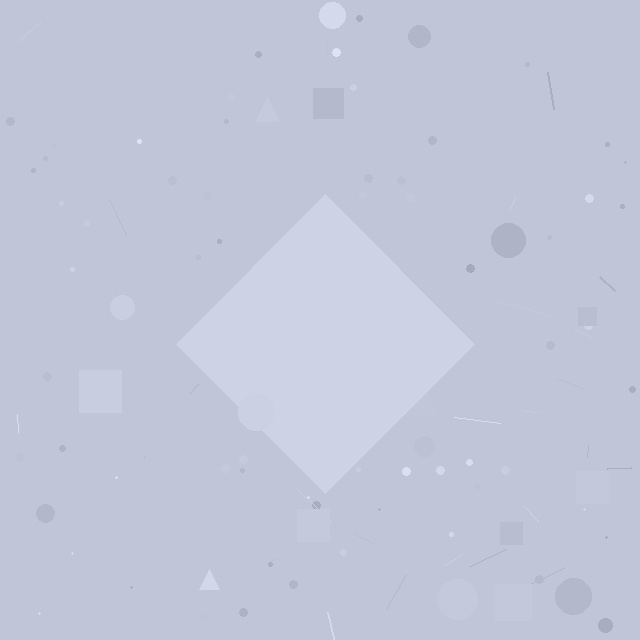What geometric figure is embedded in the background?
A diamond is embedded in the background.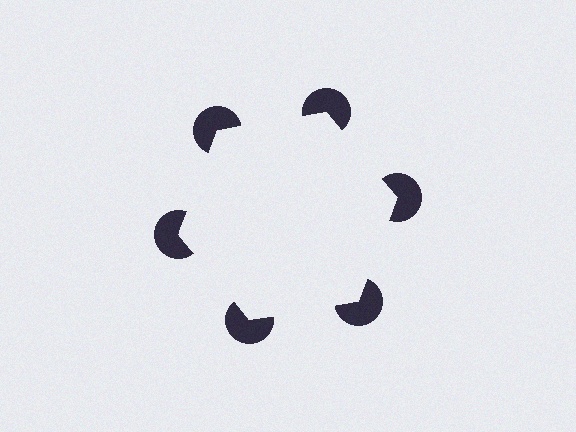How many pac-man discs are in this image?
There are 6 — one at each vertex of the illusory hexagon.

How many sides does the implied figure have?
6 sides.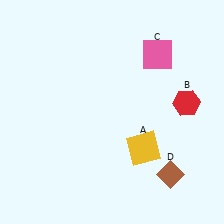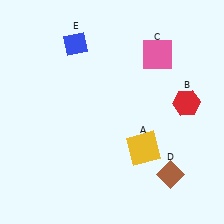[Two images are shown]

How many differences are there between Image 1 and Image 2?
There is 1 difference between the two images.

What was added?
A blue diamond (E) was added in Image 2.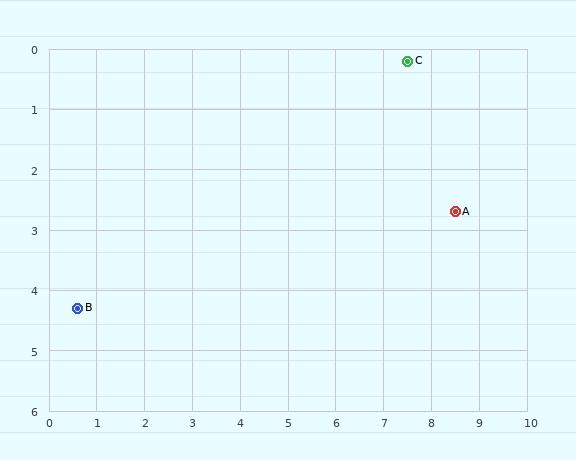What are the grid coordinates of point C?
Point C is at approximately (7.5, 0.2).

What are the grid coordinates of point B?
Point B is at approximately (0.6, 4.3).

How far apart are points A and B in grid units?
Points A and B are about 8.1 grid units apart.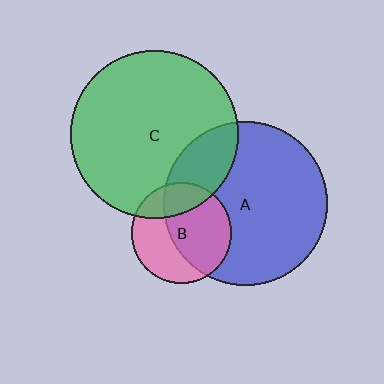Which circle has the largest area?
Circle C (green).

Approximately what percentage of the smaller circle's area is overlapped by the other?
Approximately 20%.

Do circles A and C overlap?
Yes.